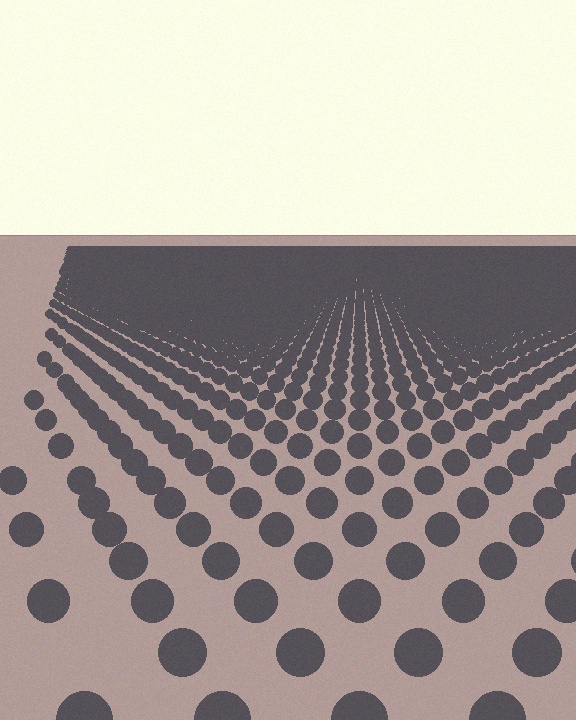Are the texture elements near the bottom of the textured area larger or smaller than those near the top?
Larger. Near the bottom, elements are closer to the viewer and appear at a bigger on-screen size.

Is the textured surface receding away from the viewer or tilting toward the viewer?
The surface is receding away from the viewer. Texture elements get smaller and denser toward the top.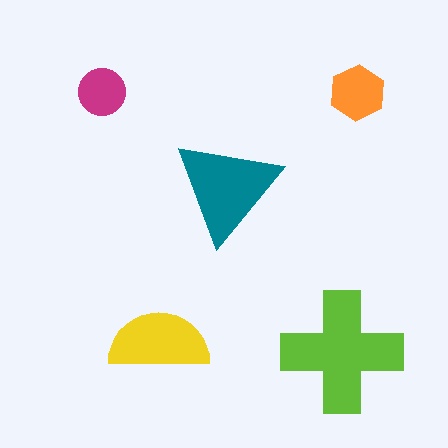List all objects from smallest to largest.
The magenta circle, the orange hexagon, the yellow semicircle, the teal triangle, the lime cross.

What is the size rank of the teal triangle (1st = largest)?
2nd.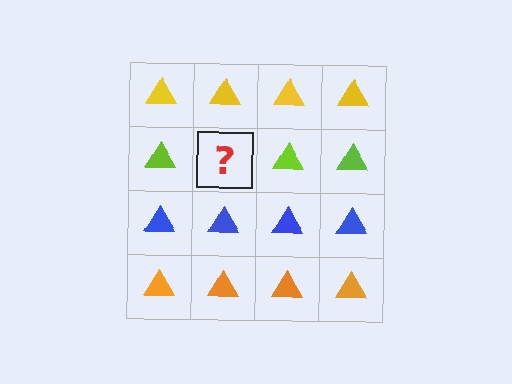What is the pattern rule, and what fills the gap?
The rule is that each row has a consistent color. The gap should be filled with a lime triangle.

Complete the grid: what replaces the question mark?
The question mark should be replaced with a lime triangle.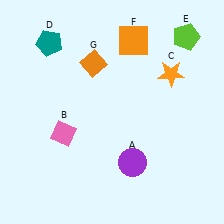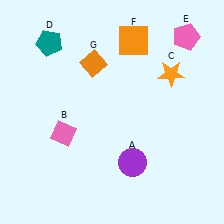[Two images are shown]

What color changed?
The pentagon (E) changed from lime in Image 1 to pink in Image 2.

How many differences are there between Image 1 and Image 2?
There is 1 difference between the two images.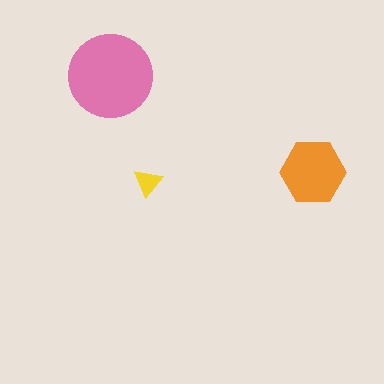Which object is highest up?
The pink circle is topmost.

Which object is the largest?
The pink circle.